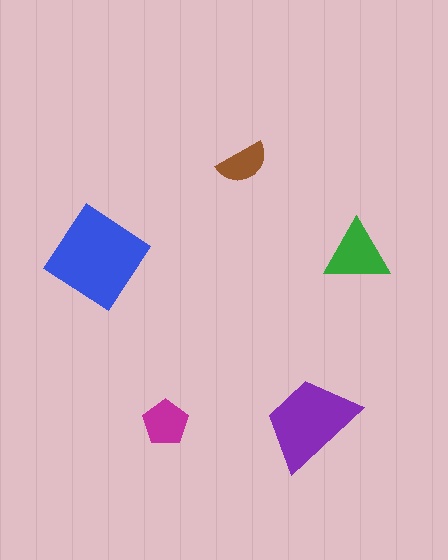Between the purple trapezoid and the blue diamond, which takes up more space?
The blue diamond.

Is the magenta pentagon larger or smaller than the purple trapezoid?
Smaller.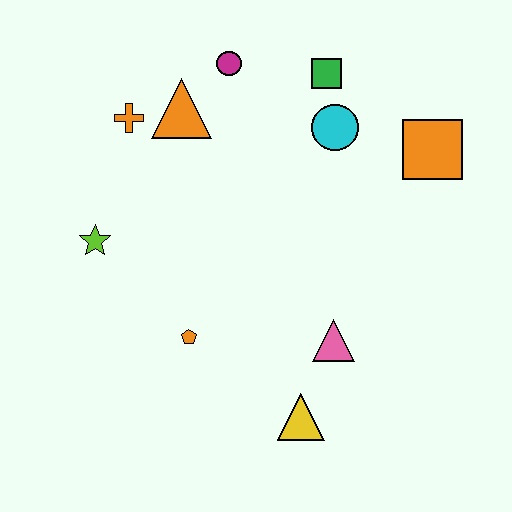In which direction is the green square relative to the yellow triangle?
The green square is above the yellow triangle.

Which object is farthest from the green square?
The yellow triangle is farthest from the green square.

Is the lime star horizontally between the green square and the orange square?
No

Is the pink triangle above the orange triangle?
No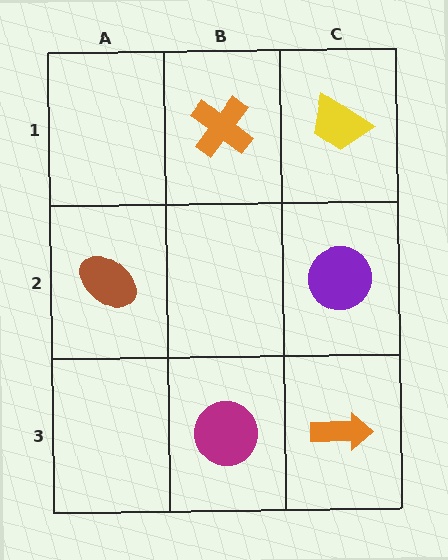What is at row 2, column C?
A purple circle.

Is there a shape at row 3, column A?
No, that cell is empty.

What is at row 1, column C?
A yellow trapezoid.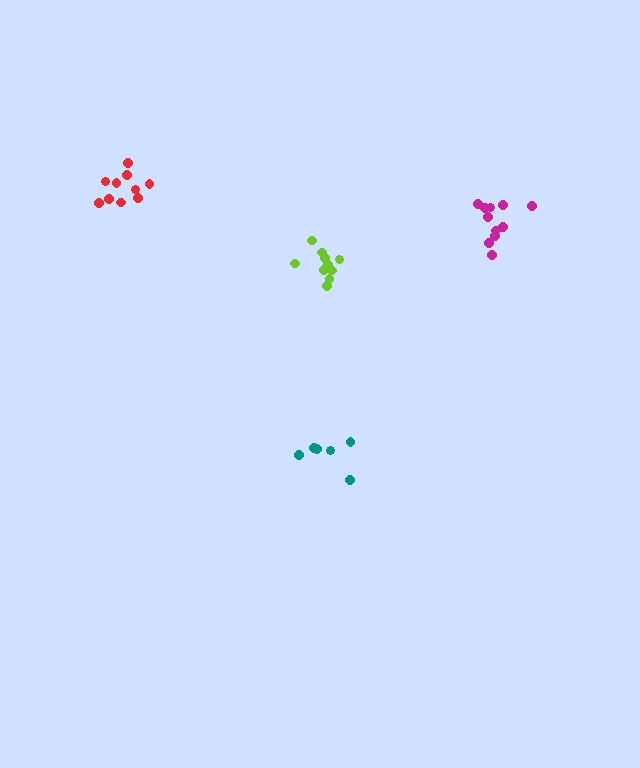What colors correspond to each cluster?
The clusters are colored: magenta, red, teal, lime.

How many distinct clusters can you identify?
There are 4 distinct clusters.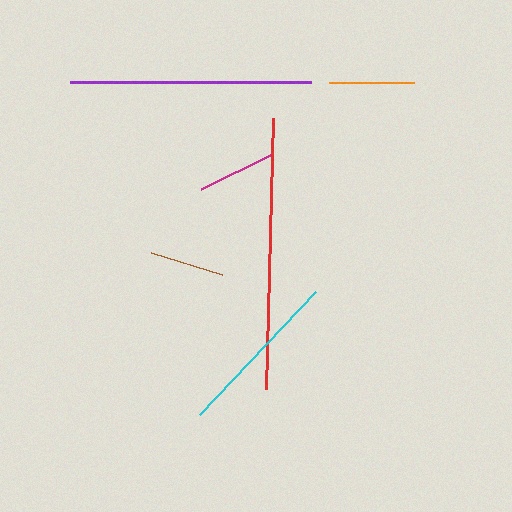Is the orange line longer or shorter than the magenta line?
The orange line is longer than the magenta line.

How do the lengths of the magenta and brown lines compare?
The magenta and brown lines are approximately the same length.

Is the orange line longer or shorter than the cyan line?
The cyan line is longer than the orange line.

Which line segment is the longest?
The red line is the longest at approximately 272 pixels.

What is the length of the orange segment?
The orange segment is approximately 85 pixels long.